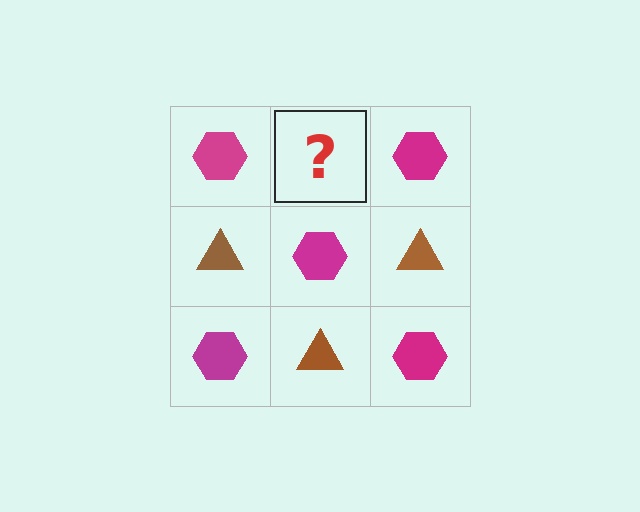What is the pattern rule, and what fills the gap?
The rule is that it alternates magenta hexagon and brown triangle in a checkerboard pattern. The gap should be filled with a brown triangle.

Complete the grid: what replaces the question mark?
The question mark should be replaced with a brown triangle.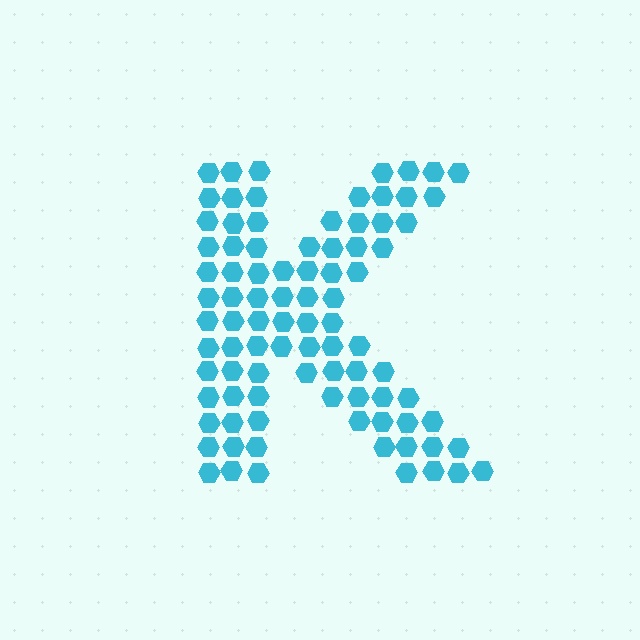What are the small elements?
The small elements are hexagons.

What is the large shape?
The large shape is the letter K.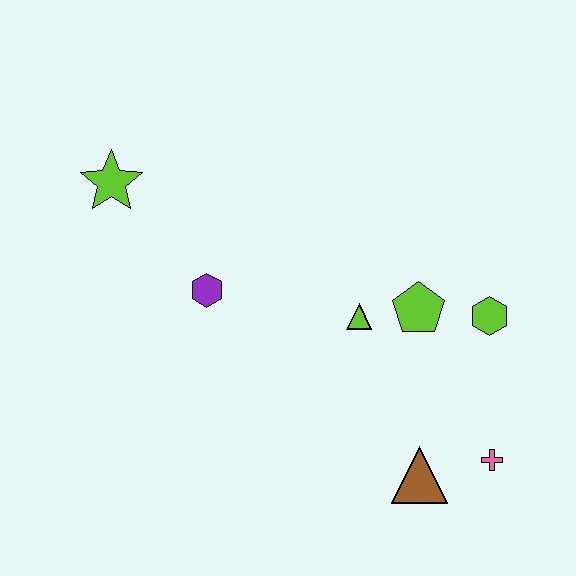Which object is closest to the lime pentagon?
The lime triangle is closest to the lime pentagon.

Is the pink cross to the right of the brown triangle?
Yes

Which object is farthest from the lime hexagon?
The lime star is farthest from the lime hexagon.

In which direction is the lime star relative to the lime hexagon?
The lime star is to the left of the lime hexagon.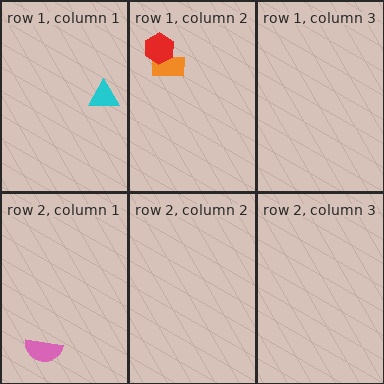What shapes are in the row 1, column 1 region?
The cyan triangle.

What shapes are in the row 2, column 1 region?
The pink semicircle.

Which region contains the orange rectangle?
The row 1, column 2 region.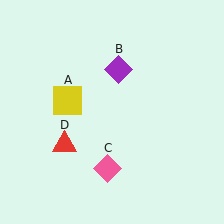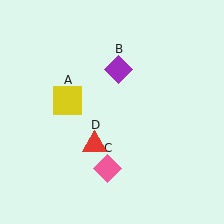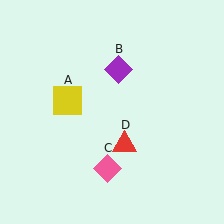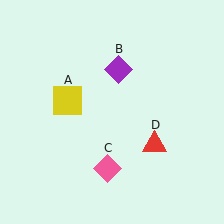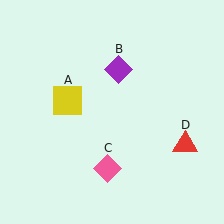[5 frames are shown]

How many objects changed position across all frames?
1 object changed position: red triangle (object D).